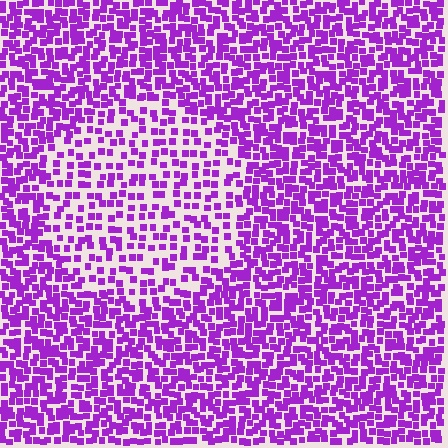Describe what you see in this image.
The image contains small purple elements arranged at two different densities. A circle-shaped region is visible where the elements are less densely packed than the surrounding area.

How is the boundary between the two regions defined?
The boundary is defined by a change in element density (approximately 1.9x ratio). All elements are the same color, size, and shape.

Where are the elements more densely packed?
The elements are more densely packed outside the circle boundary.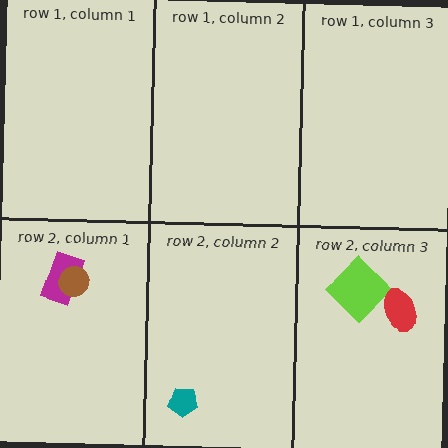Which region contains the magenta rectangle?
The row 2, column 1 region.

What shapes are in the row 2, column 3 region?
The lime diamond, the red ellipse.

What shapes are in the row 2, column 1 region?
The magenta rectangle, the brown circle.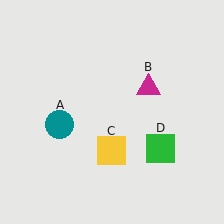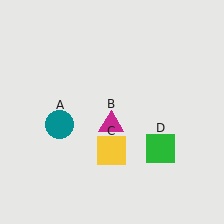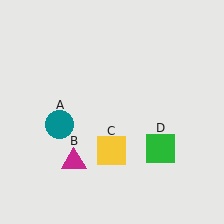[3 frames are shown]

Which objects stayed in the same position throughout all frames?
Teal circle (object A) and yellow square (object C) and green square (object D) remained stationary.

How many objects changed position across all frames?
1 object changed position: magenta triangle (object B).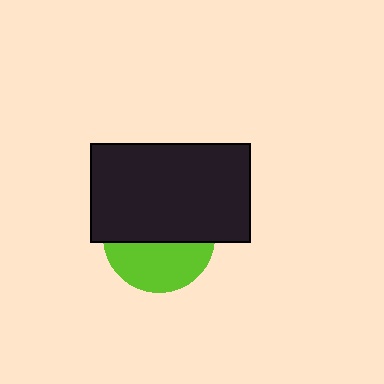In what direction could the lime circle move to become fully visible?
The lime circle could move down. That would shift it out from behind the black rectangle entirely.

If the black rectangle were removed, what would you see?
You would see the complete lime circle.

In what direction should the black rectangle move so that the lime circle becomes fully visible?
The black rectangle should move up. That is the shortest direction to clear the overlap and leave the lime circle fully visible.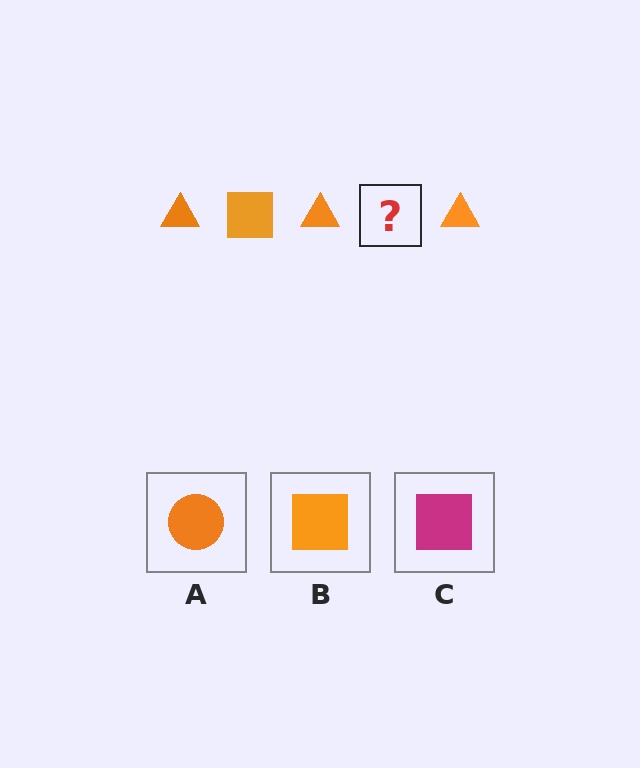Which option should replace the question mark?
Option B.